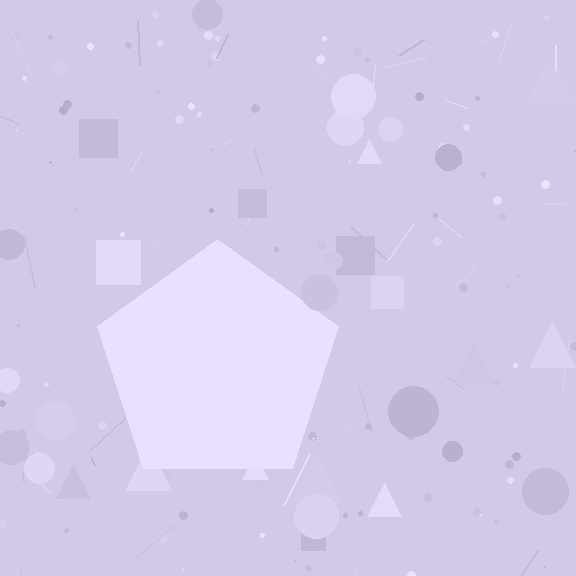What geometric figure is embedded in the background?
A pentagon is embedded in the background.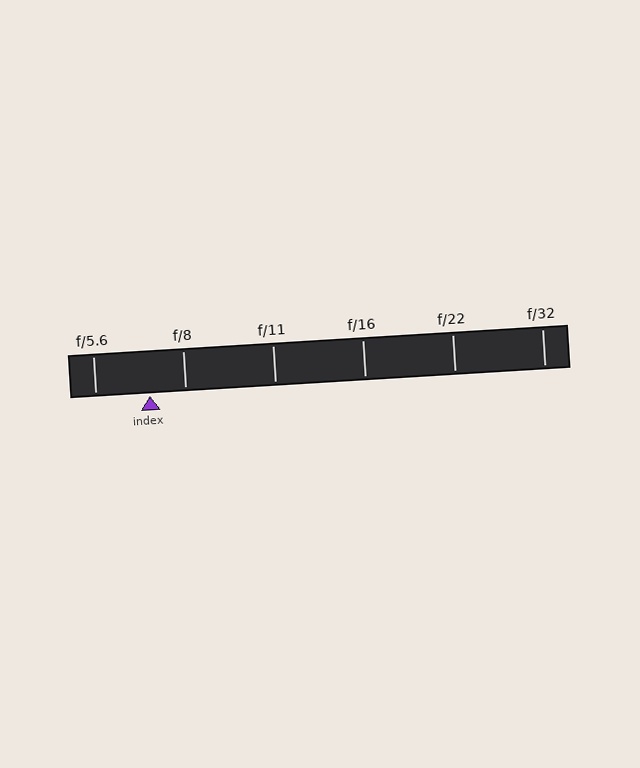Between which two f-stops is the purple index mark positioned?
The index mark is between f/5.6 and f/8.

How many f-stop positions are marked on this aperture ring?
There are 6 f-stop positions marked.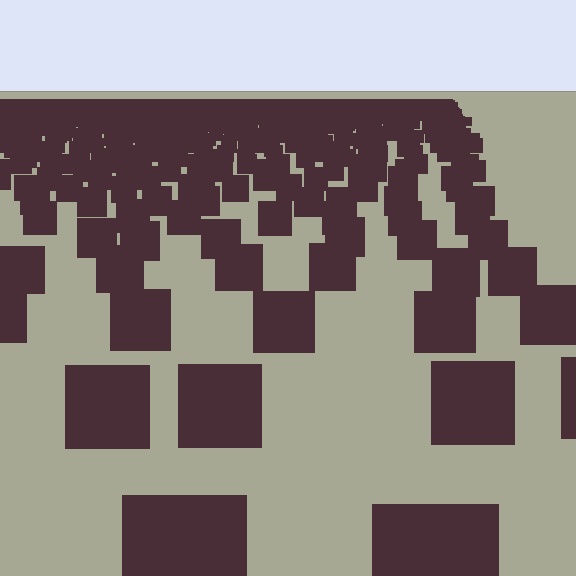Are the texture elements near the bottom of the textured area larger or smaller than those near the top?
Larger. Near the bottom, elements are closer to the viewer and appear at a bigger on-screen size.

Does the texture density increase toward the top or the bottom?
Density increases toward the top.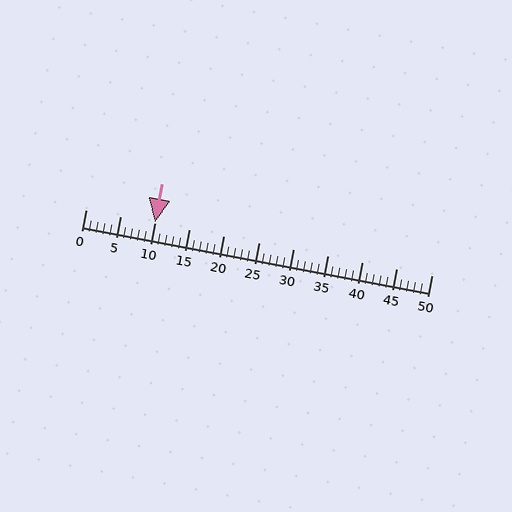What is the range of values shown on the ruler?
The ruler shows values from 0 to 50.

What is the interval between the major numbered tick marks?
The major tick marks are spaced 5 units apart.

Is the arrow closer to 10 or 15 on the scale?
The arrow is closer to 10.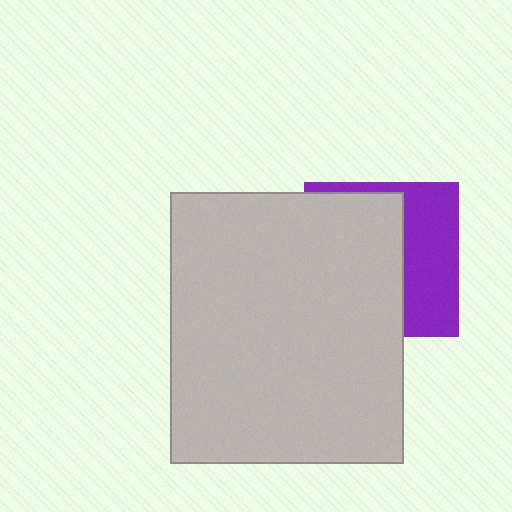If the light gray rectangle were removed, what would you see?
You would see the complete purple square.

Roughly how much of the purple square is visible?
A small part of it is visible (roughly 40%).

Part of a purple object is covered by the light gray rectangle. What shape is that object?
It is a square.